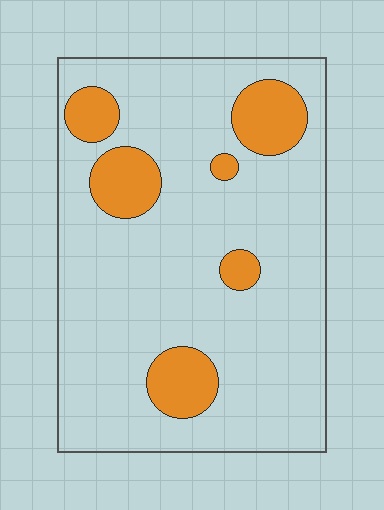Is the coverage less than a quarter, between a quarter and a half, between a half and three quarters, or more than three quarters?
Less than a quarter.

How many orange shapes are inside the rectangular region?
6.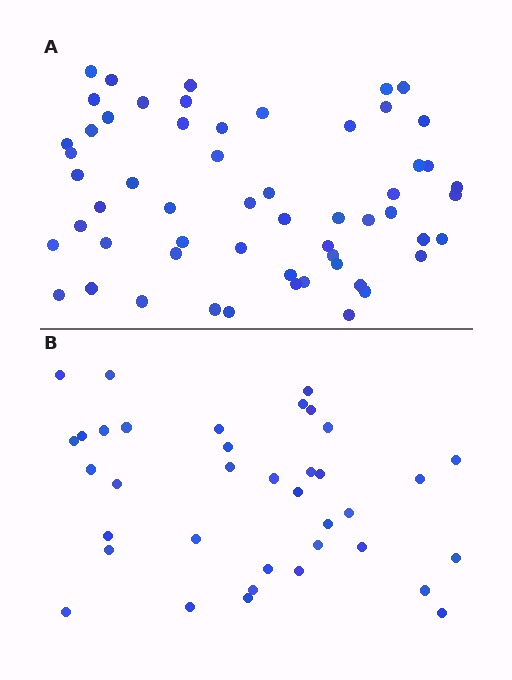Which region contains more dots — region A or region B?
Region A (the top region) has more dots.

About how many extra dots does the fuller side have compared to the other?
Region A has approximately 20 more dots than region B.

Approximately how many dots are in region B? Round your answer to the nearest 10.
About 40 dots. (The exact count is 37, which rounds to 40.)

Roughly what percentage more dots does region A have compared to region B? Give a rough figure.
About 55% more.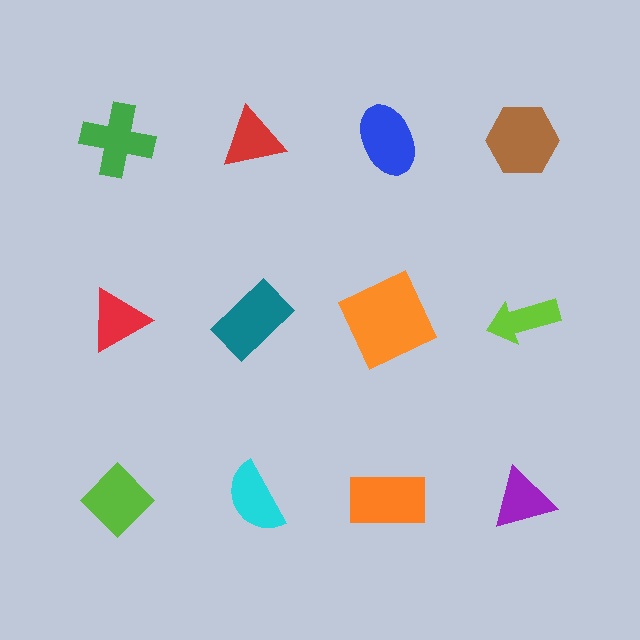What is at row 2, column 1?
A red triangle.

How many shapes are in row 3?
4 shapes.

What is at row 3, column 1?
A lime diamond.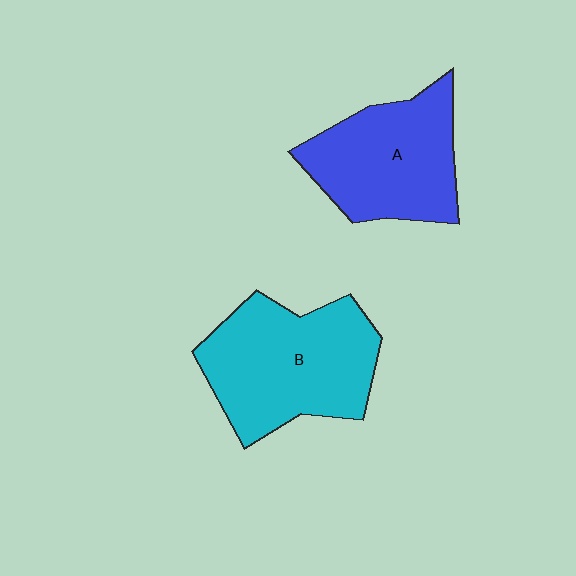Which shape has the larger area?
Shape B (cyan).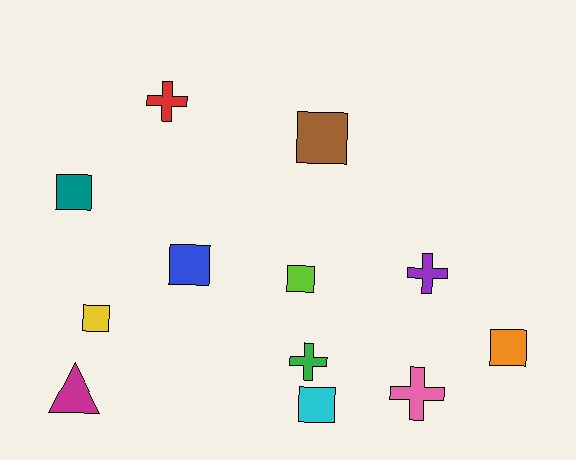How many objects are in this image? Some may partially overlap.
There are 12 objects.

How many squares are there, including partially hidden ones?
There are 7 squares.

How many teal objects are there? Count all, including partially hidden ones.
There is 1 teal object.